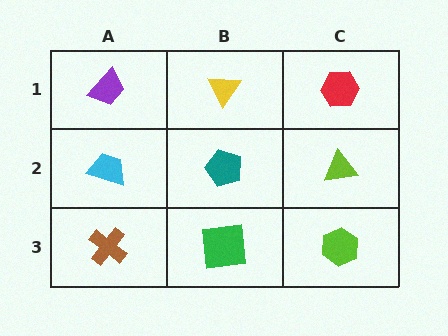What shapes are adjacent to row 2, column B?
A yellow triangle (row 1, column B), a green square (row 3, column B), a cyan trapezoid (row 2, column A), a lime triangle (row 2, column C).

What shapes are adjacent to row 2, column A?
A purple trapezoid (row 1, column A), a brown cross (row 3, column A), a teal pentagon (row 2, column B).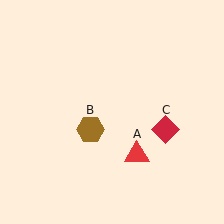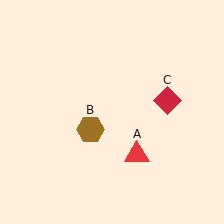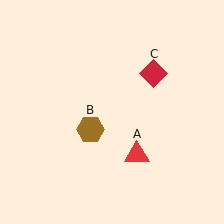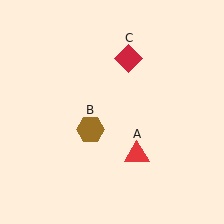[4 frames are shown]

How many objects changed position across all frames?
1 object changed position: red diamond (object C).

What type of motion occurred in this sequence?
The red diamond (object C) rotated counterclockwise around the center of the scene.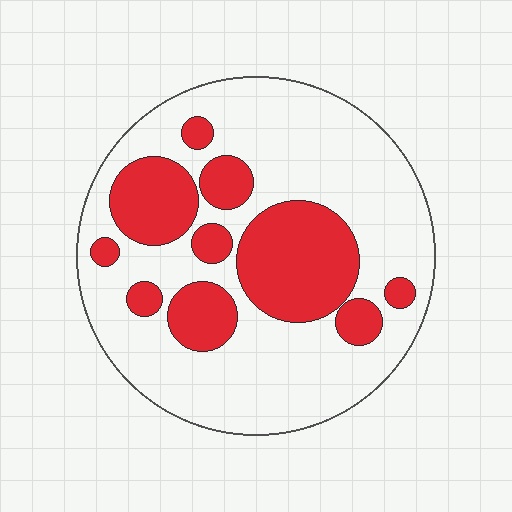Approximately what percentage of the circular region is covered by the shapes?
Approximately 30%.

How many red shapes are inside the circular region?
10.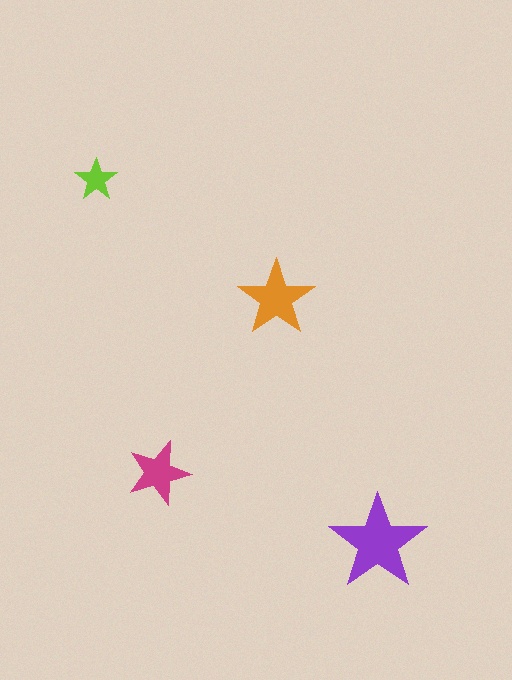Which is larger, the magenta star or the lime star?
The magenta one.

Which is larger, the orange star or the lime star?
The orange one.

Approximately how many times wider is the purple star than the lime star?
About 2.5 times wider.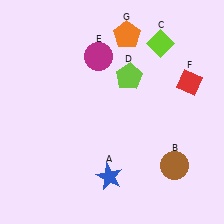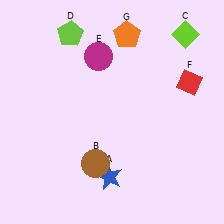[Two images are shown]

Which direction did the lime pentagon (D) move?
The lime pentagon (D) moved left.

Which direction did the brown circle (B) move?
The brown circle (B) moved left.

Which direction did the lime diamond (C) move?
The lime diamond (C) moved right.